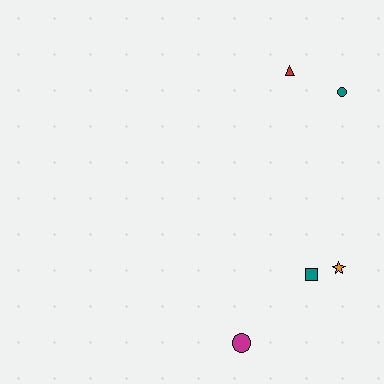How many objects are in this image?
There are 5 objects.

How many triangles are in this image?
There is 1 triangle.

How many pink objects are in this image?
There are no pink objects.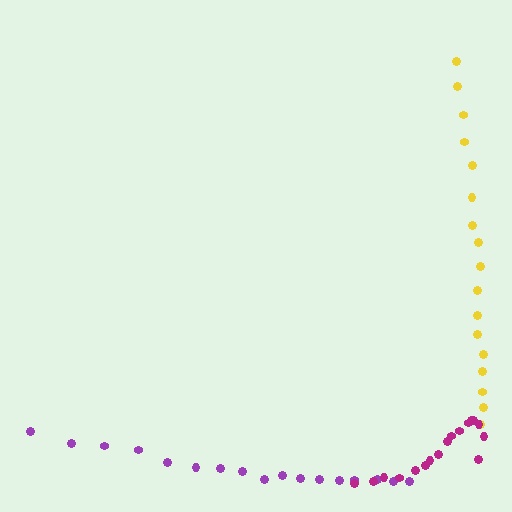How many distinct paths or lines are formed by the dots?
There are 3 distinct paths.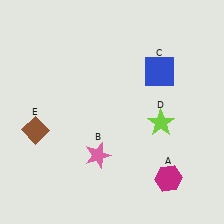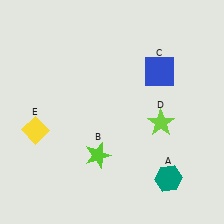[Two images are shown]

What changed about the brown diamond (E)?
In Image 1, E is brown. In Image 2, it changed to yellow.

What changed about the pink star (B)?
In Image 1, B is pink. In Image 2, it changed to lime.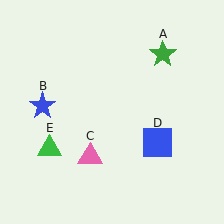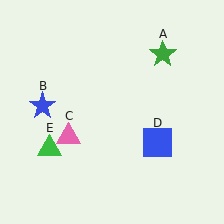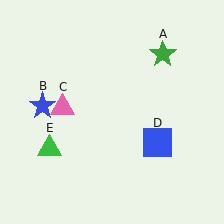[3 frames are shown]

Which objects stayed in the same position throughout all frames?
Green star (object A) and blue star (object B) and blue square (object D) and green triangle (object E) remained stationary.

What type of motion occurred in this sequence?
The pink triangle (object C) rotated clockwise around the center of the scene.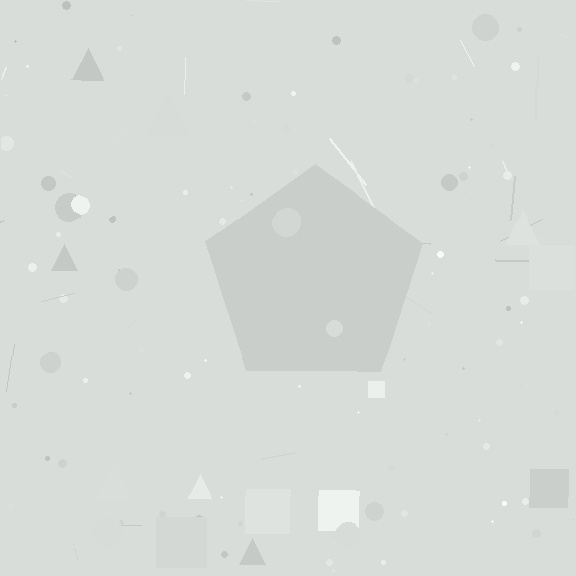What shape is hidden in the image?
A pentagon is hidden in the image.